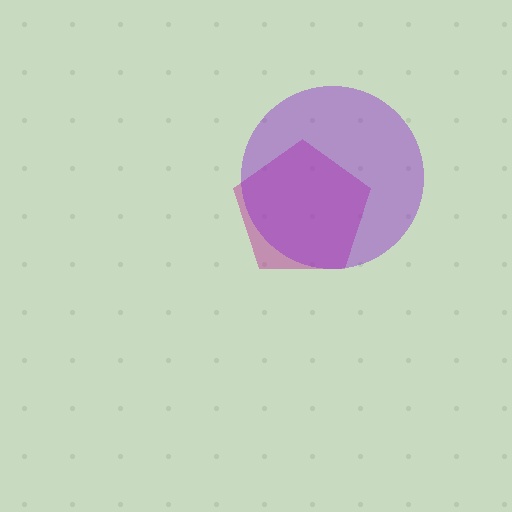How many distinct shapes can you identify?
There are 2 distinct shapes: a magenta pentagon, a purple circle.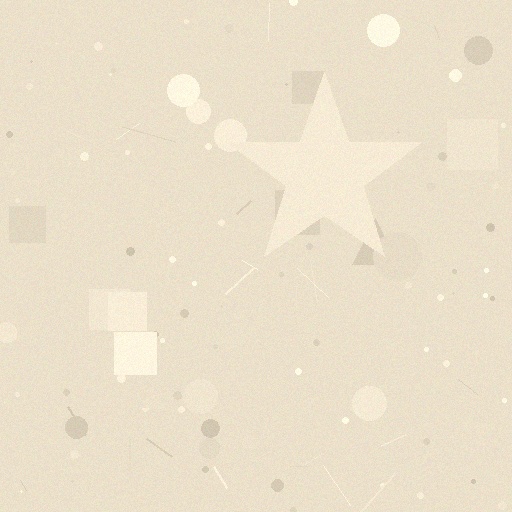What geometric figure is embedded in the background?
A star is embedded in the background.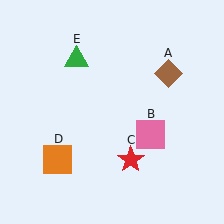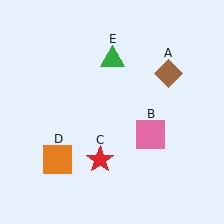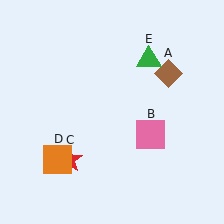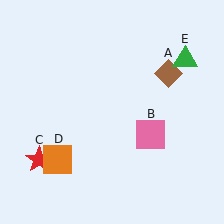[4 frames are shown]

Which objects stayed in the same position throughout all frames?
Brown diamond (object A) and pink square (object B) and orange square (object D) remained stationary.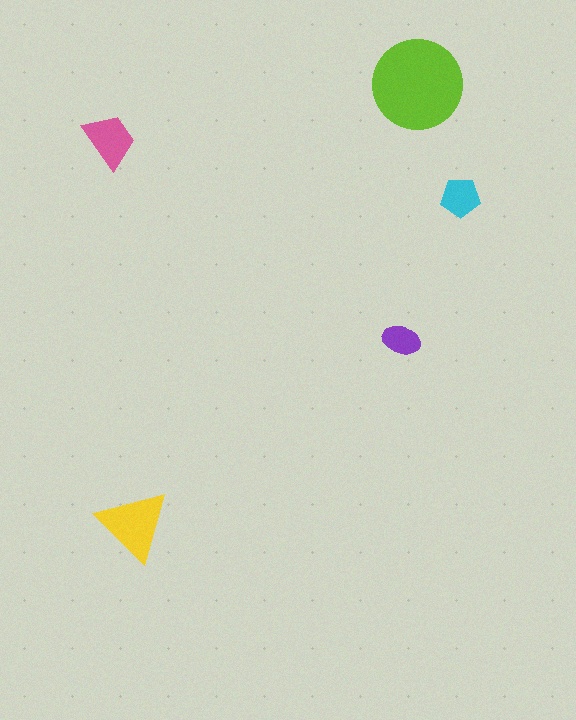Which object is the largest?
The lime circle.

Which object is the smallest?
The purple ellipse.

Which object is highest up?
The lime circle is topmost.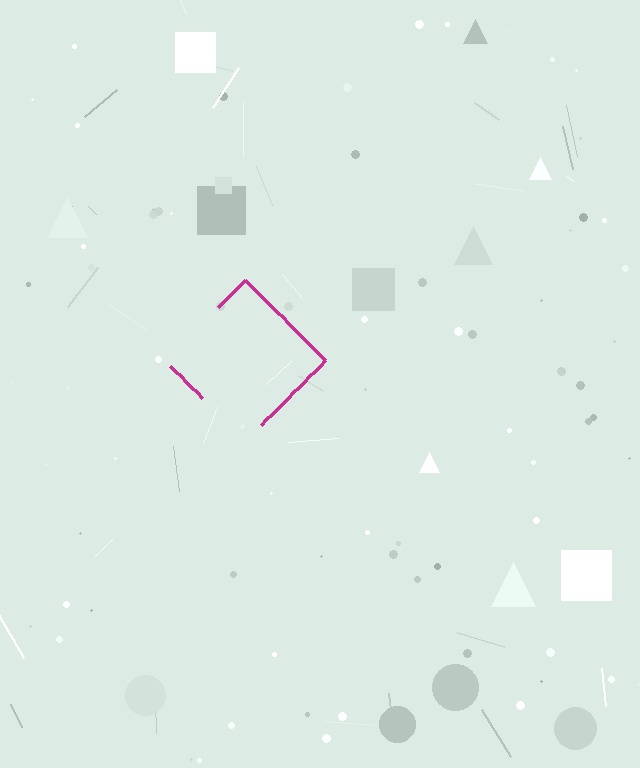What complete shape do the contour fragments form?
The contour fragments form a diamond.